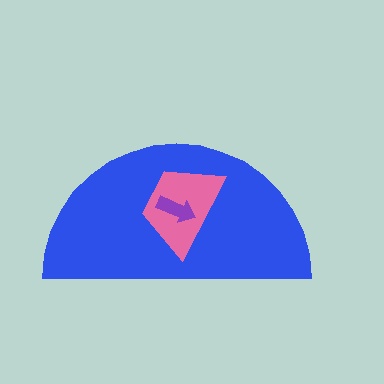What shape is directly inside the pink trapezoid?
The purple arrow.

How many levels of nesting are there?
3.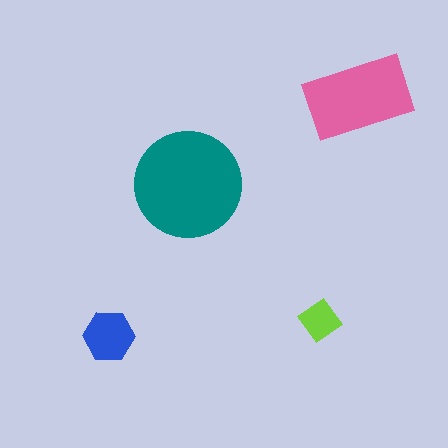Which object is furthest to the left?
The blue hexagon is leftmost.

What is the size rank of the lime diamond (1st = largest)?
4th.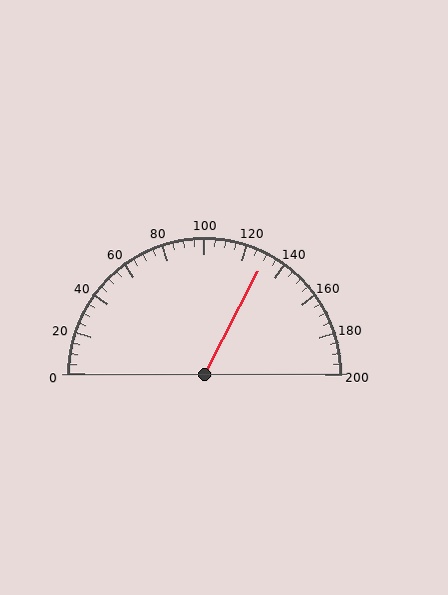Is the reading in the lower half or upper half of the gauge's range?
The reading is in the upper half of the range (0 to 200).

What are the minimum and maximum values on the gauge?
The gauge ranges from 0 to 200.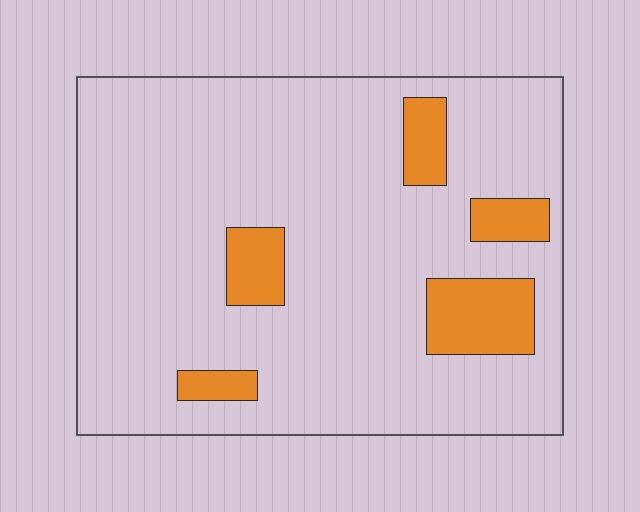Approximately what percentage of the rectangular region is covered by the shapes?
Approximately 15%.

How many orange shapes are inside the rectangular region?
5.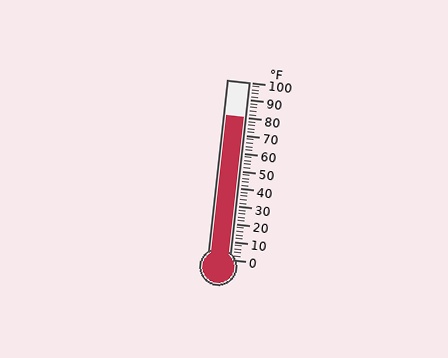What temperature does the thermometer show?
The thermometer shows approximately 80°F.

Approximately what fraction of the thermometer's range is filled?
The thermometer is filled to approximately 80% of its range.